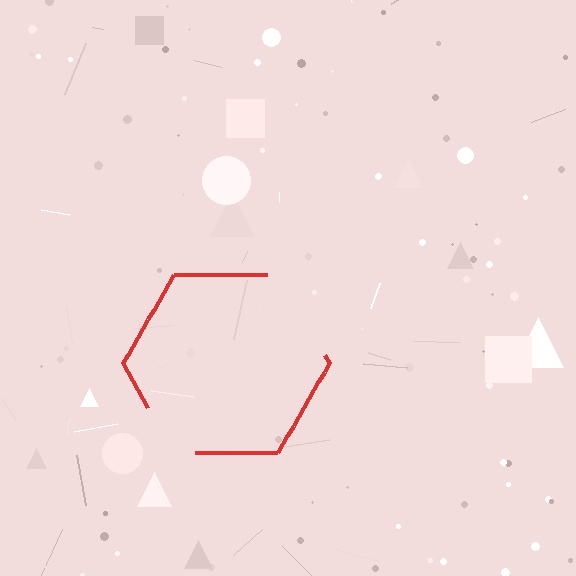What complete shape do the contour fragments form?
The contour fragments form a hexagon.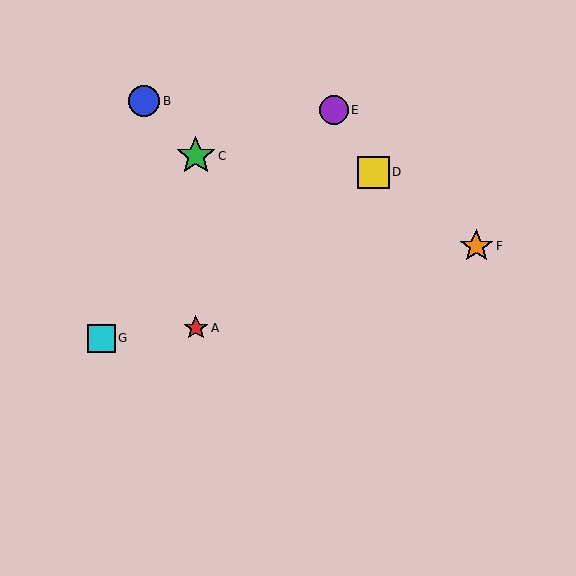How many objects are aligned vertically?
2 objects (A, C) are aligned vertically.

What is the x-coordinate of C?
Object C is at x≈196.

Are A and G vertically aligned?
No, A is at x≈196 and G is at x≈101.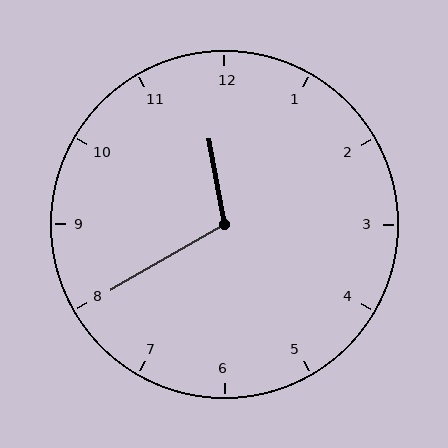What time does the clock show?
11:40.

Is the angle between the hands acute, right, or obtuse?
It is obtuse.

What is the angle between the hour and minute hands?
Approximately 110 degrees.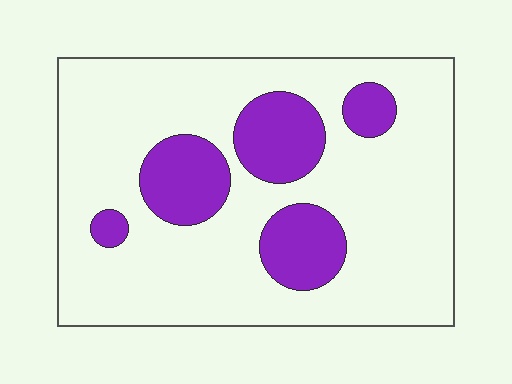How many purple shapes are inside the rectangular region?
5.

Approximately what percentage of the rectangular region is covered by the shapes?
Approximately 20%.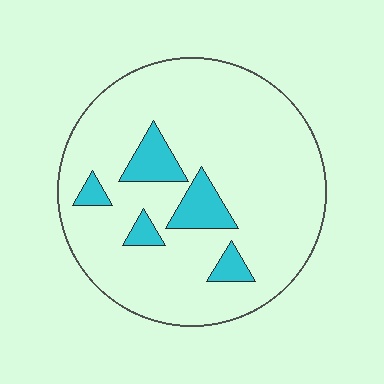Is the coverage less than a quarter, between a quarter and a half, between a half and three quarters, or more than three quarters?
Less than a quarter.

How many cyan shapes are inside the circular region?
5.